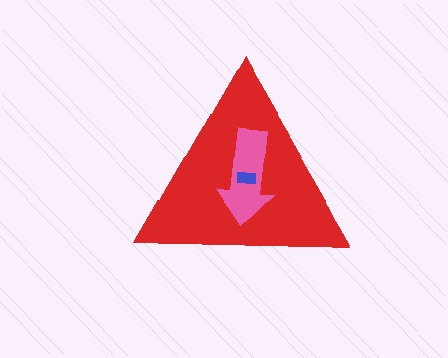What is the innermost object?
The blue rectangle.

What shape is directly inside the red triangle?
The pink arrow.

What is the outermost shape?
The red triangle.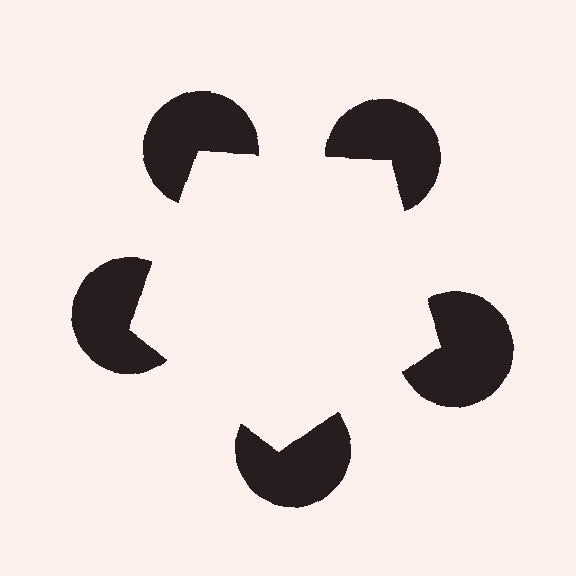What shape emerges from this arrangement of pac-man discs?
An illusory pentagon — its edges are inferred from the aligned wedge cuts in the pac-man discs, not physically drawn.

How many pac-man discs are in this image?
There are 5 — one at each vertex of the illusory pentagon.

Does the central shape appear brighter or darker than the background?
It typically appears slightly brighter than the background, even though no actual brightness change is drawn.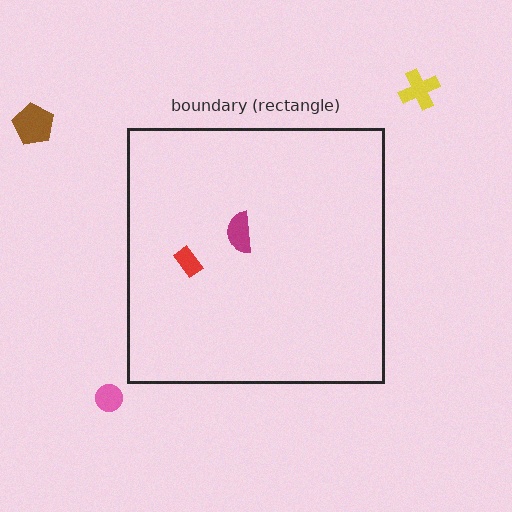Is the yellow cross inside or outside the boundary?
Outside.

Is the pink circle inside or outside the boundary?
Outside.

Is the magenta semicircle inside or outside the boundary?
Inside.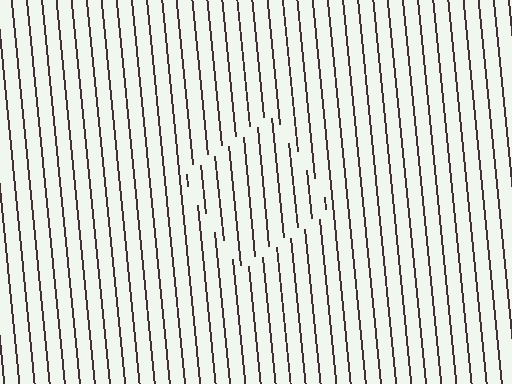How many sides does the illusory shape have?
4 sides — the line-ends trace a square.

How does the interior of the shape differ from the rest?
The interior of the shape contains the same grating, shifted by half a period — the contour is defined by the phase discontinuity where line-ends from the inner and outer gratings abut.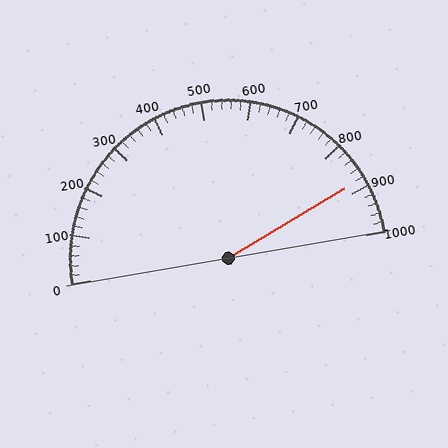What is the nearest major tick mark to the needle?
The nearest major tick mark is 900.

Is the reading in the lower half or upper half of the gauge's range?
The reading is in the upper half of the range (0 to 1000).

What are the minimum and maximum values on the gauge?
The gauge ranges from 0 to 1000.